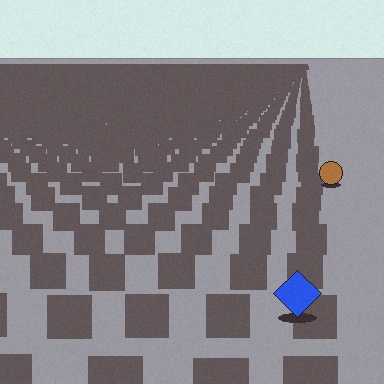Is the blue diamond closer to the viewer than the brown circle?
Yes. The blue diamond is closer — you can tell from the texture gradient: the ground texture is coarser near it.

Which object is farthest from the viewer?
The brown circle is farthest from the viewer. It appears smaller and the ground texture around it is denser.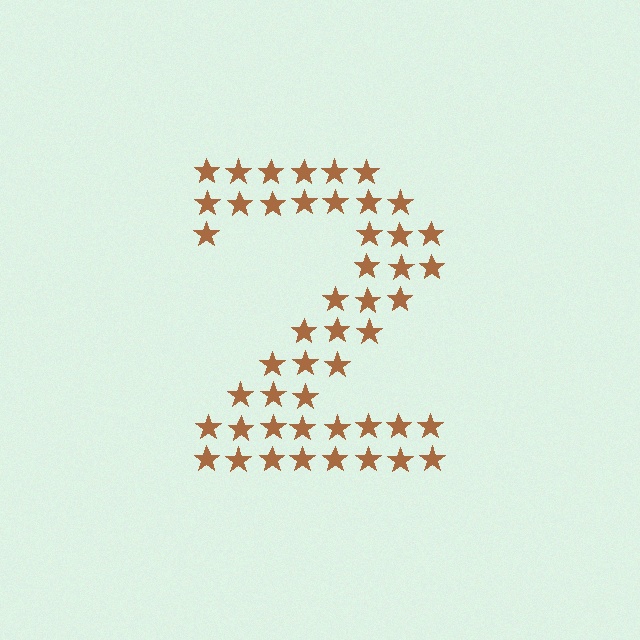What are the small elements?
The small elements are stars.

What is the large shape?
The large shape is the digit 2.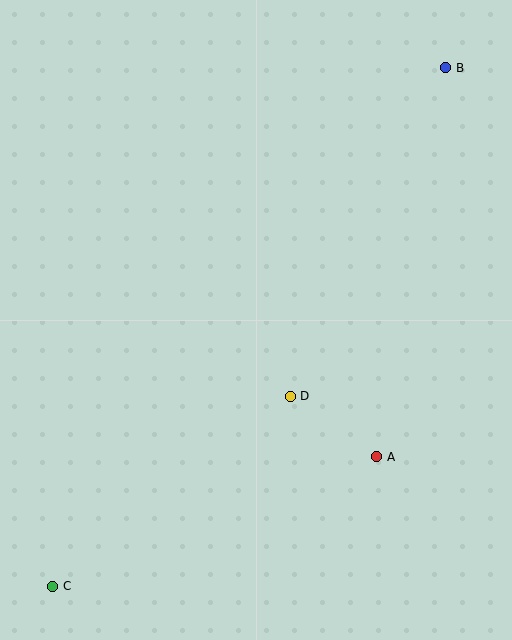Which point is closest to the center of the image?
Point D at (290, 396) is closest to the center.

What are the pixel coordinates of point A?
Point A is at (377, 457).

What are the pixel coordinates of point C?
Point C is at (53, 586).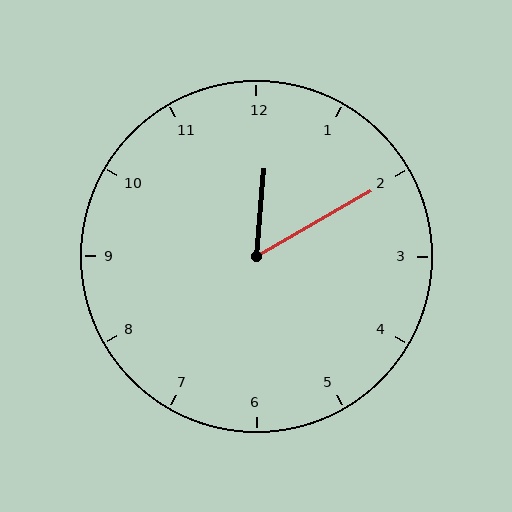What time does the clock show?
12:10.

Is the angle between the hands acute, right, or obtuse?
It is acute.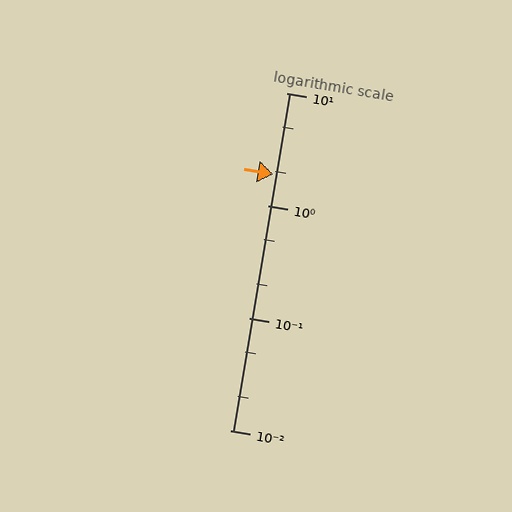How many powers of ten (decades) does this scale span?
The scale spans 3 decades, from 0.01 to 10.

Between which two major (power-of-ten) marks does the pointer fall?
The pointer is between 1 and 10.